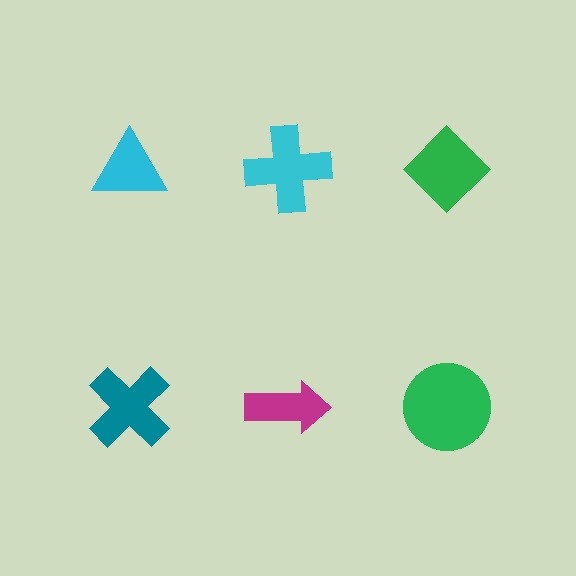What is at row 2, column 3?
A green circle.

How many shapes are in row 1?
3 shapes.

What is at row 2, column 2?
A magenta arrow.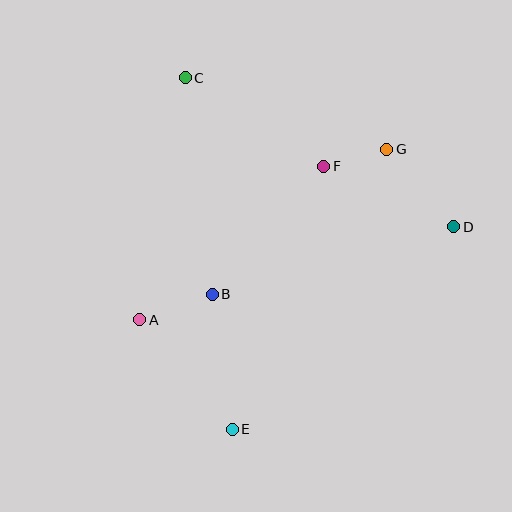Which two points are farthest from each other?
Points C and E are farthest from each other.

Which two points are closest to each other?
Points F and G are closest to each other.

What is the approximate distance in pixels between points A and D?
The distance between A and D is approximately 328 pixels.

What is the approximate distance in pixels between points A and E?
The distance between A and E is approximately 144 pixels.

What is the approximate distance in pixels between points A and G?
The distance between A and G is approximately 300 pixels.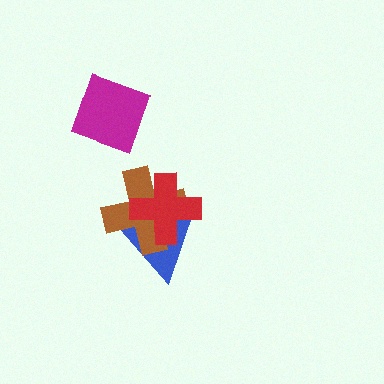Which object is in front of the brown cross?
The red cross is in front of the brown cross.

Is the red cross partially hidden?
No, no other shape covers it.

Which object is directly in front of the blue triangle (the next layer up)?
The brown cross is directly in front of the blue triangle.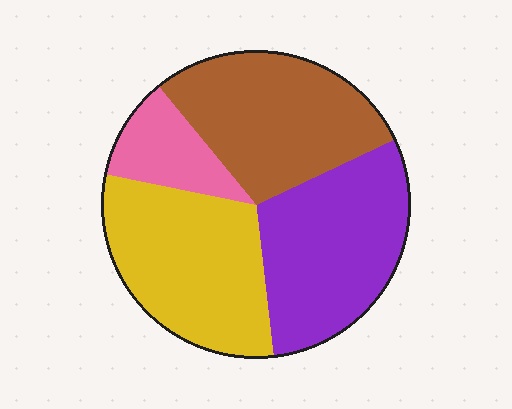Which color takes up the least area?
Pink, at roughly 10%.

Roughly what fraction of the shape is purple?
Purple takes up between a quarter and a half of the shape.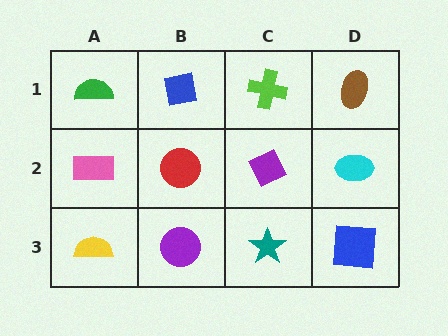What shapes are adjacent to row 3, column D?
A cyan ellipse (row 2, column D), a teal star (row 3, column C).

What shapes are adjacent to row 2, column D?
A brown ellipse (row 1, column D), a blue square (row 3, column D), a purple diamond (row 2, column C).